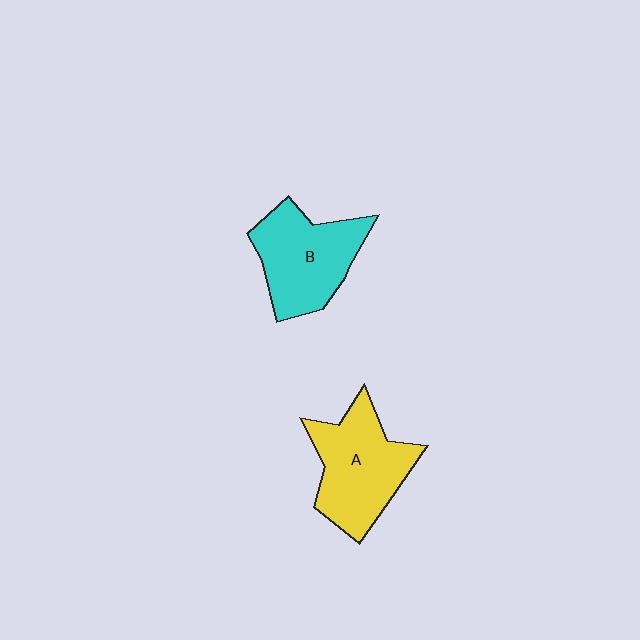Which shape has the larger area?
Shape A (yellow).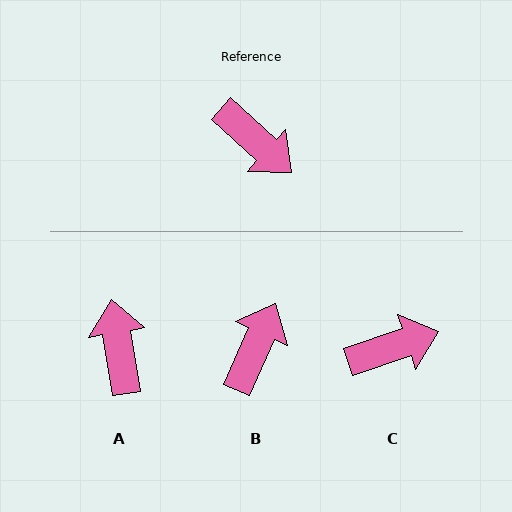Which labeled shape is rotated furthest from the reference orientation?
A, about 142 degrees away.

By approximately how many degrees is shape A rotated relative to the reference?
Approximately 142 degrees counter-clockwise.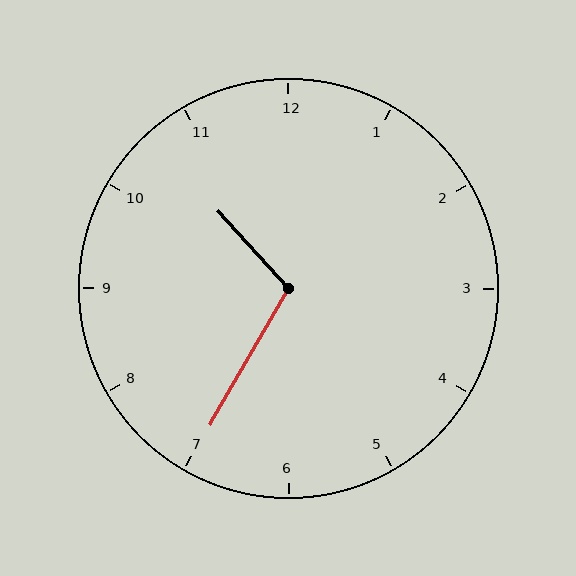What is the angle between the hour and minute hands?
Approximately 108 degrees.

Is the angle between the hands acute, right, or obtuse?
It is obtuse.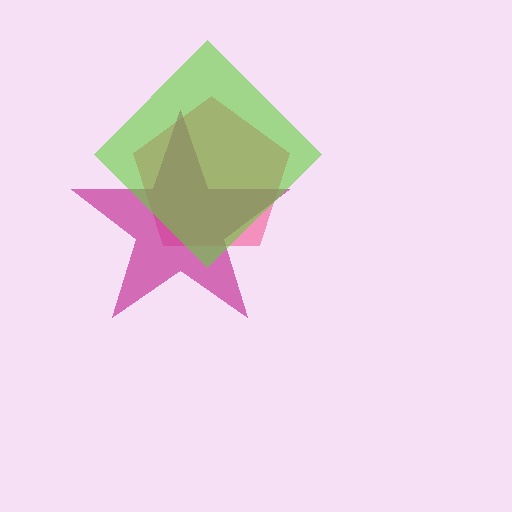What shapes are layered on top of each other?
The layered shapes are: a pink pentagon, a magenta star, a lime diamond.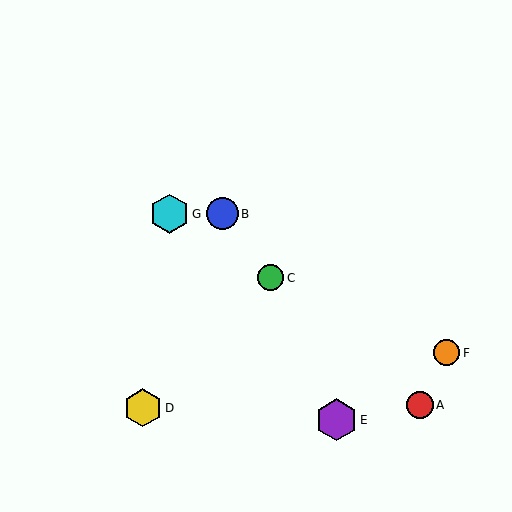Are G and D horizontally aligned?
No, G is at y≈214 and D is at y≈408.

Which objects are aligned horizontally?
Objects B, G are aligned horizontally.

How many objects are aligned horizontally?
2 objects (B, G) are aligned horizontally.